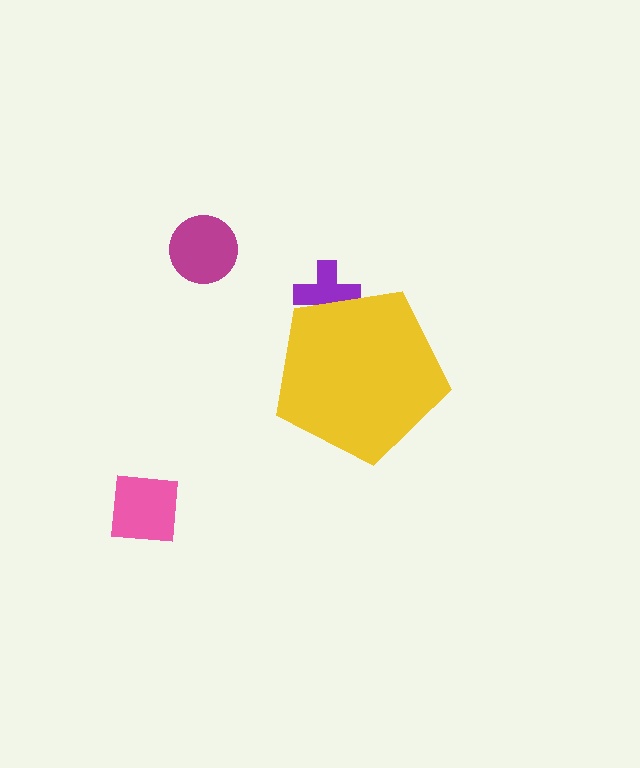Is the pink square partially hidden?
No, the pink square is fully visible.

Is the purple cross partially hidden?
Yes, the purple cross is partially hidden behind the yellow pentagon.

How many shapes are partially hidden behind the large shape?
1 shape is partially hidden.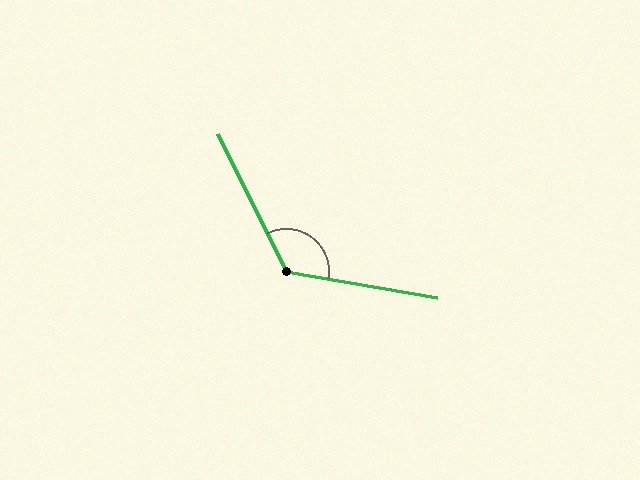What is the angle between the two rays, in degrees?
Approximately 126 degrees.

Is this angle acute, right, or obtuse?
It is obtuse.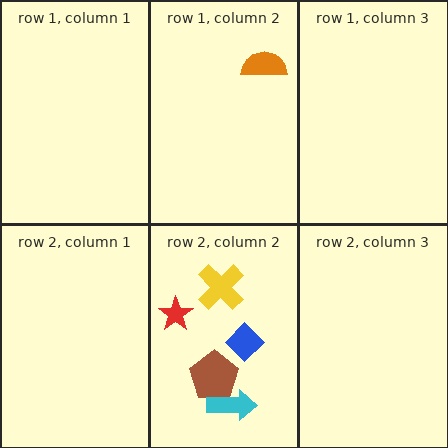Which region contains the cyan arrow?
The row 2, column 2 region.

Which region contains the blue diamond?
The row 2, column 2 region.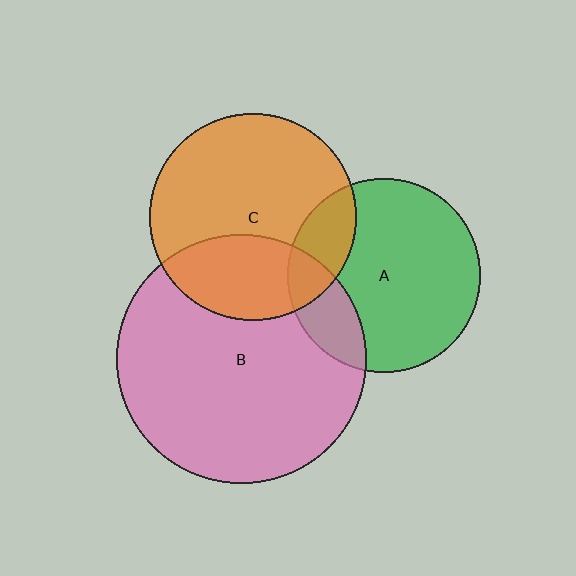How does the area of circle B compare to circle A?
Approximately 1.7 times.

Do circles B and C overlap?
Yes.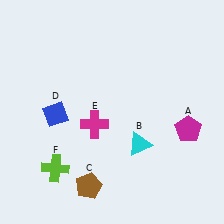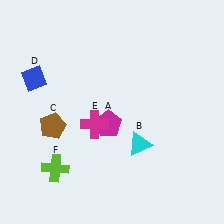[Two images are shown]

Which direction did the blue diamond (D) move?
The blue diamond (D) moved up.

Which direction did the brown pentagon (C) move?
The brown pentagon (C) moved up.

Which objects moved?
The objects that moved are: the magenta pentagon (A), the brown pentagon (C), the blue diamond (D).